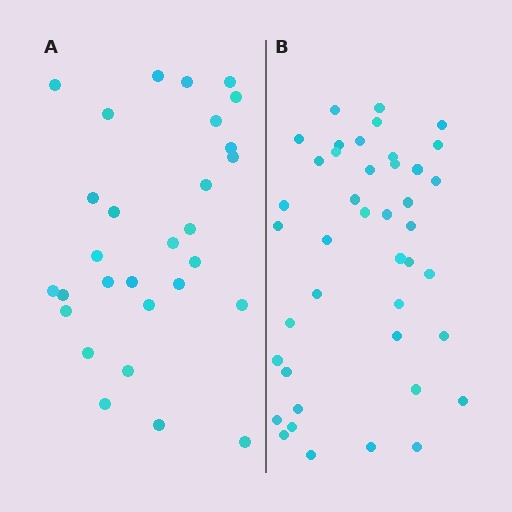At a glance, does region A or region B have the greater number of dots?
Region B (the right region) has more dots.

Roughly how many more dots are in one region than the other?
Region B has approximately 15 more dots than region A.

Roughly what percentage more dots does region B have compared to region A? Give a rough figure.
About 45% more.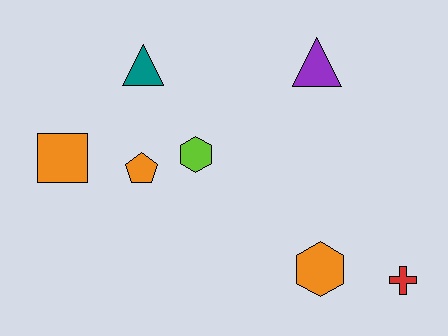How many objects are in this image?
There are 7 objects.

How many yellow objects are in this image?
There are no yellow objects.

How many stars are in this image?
There are no stars.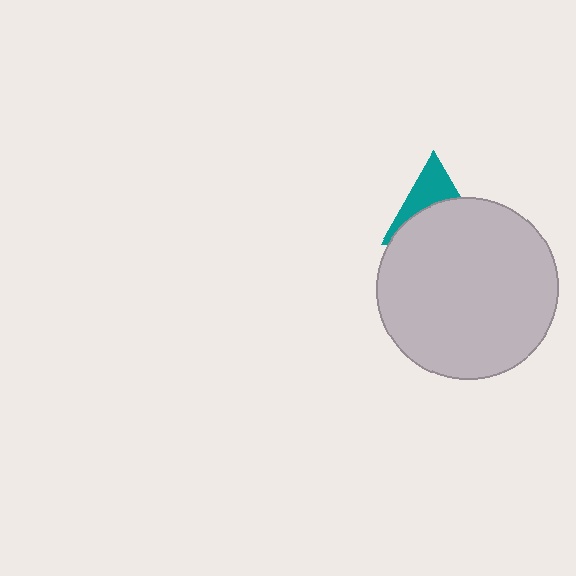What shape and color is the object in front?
The object in front is a light gray circle.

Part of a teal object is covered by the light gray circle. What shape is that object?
It is a triangle.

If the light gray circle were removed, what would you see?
You would see the complete teal triangle.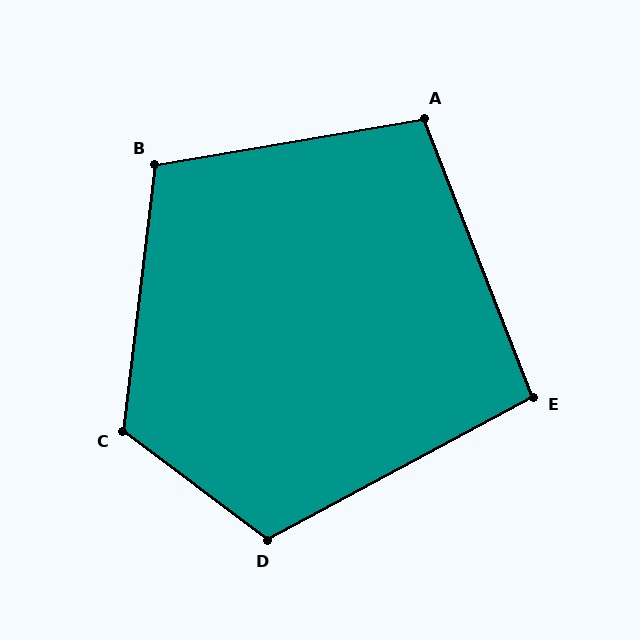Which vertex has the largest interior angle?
C, at approximately 120 degrees.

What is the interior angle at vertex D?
Approximately 115 degrees (obtuse).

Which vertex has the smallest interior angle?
E, at approximately 97 degrees.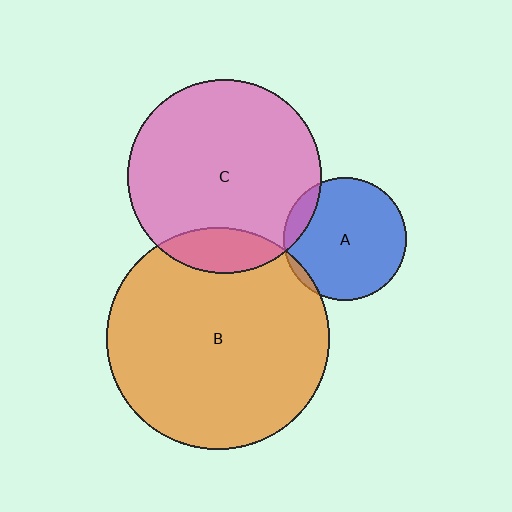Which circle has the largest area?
Circle B (orange).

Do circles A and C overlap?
Yes.